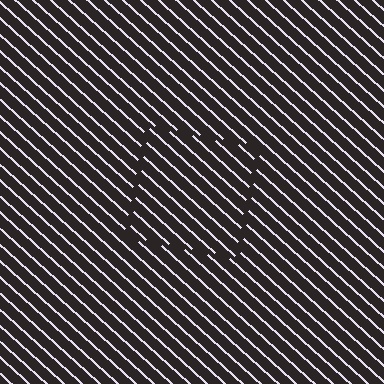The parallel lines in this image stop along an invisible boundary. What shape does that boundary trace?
An illusory square. The interior of the shape contains the same grating, shifted by half a period — the contour is defined by the phase discontinuity where line-ends from the inner and outer gratings abut.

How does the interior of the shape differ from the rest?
The interior of the shape contains the same grating, shifted by half a period — the contour is defined by the phase discontinuity where line-ends from the inner and outer gratings abut.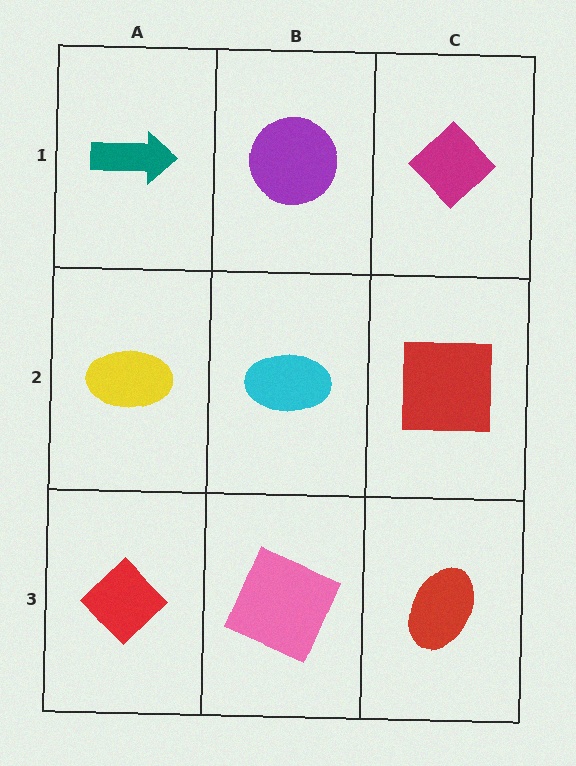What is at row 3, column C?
A red ellipse.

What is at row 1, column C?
A magenta diamond.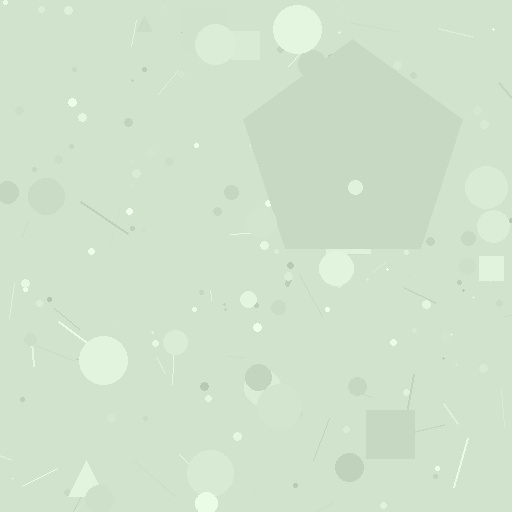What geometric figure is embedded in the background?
A pentagon is embedded in the background.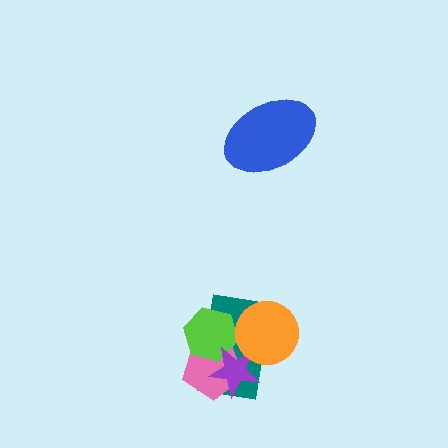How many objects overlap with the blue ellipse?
0 objects overlap with the blue ellipse.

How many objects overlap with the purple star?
4 objects overlap with the purple star.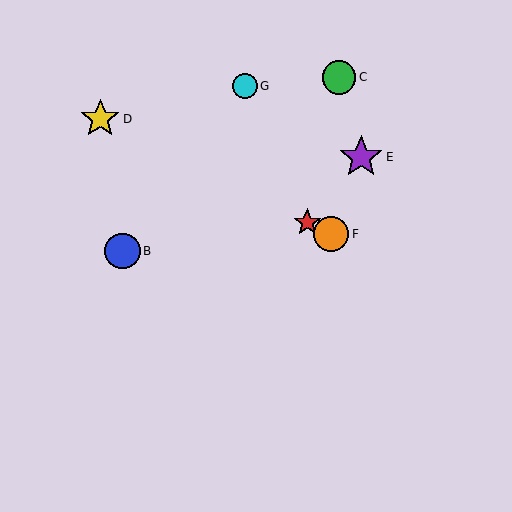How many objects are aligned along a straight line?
3 objects (A, D, F) are aligned along a straight line.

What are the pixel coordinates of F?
Object F is at (331, 234).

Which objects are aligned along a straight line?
Objects A, D, F are aligned along a straight line.